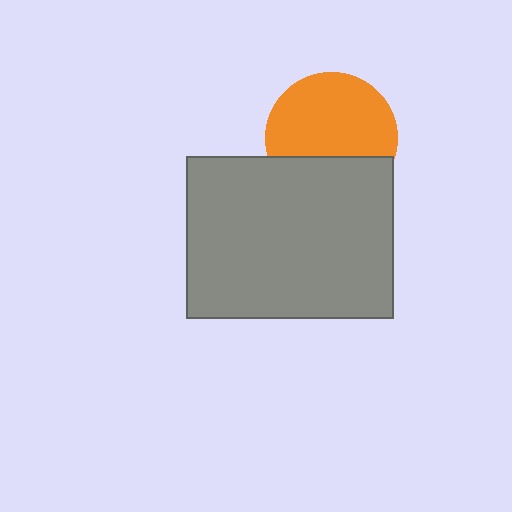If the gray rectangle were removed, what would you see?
You would see the complete orange circle.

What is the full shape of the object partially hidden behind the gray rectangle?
The partially hidden object is an orange circle.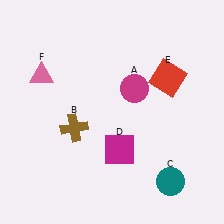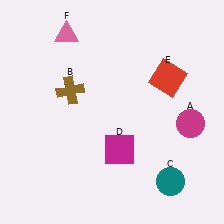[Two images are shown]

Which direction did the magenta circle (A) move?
The magenta circle (A) moved right.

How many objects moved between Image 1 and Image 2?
3 objects moved between the two images.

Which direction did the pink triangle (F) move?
The pink triangle (F) moved up.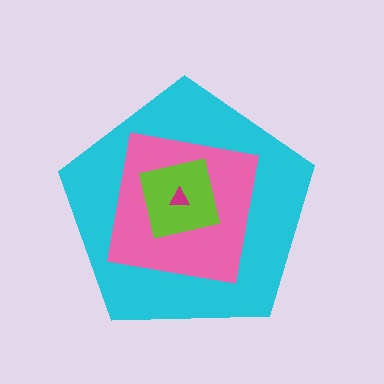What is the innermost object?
The magenta triangle.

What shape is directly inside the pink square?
The lime square.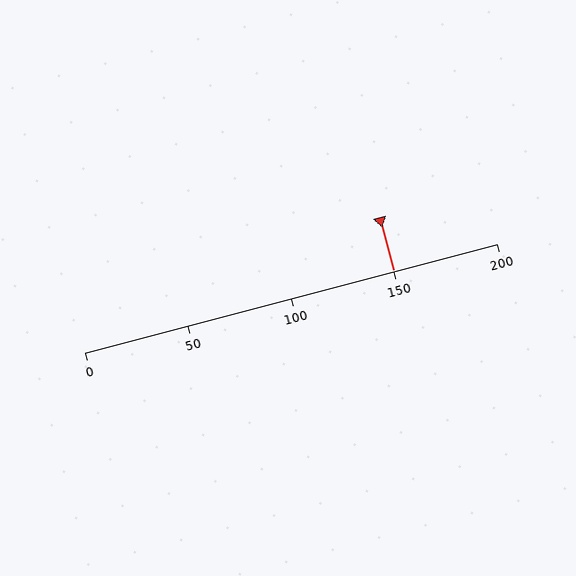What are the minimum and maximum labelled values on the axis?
The axis runs from 0 to 200.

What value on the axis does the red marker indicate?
The marker indicates approximately 150.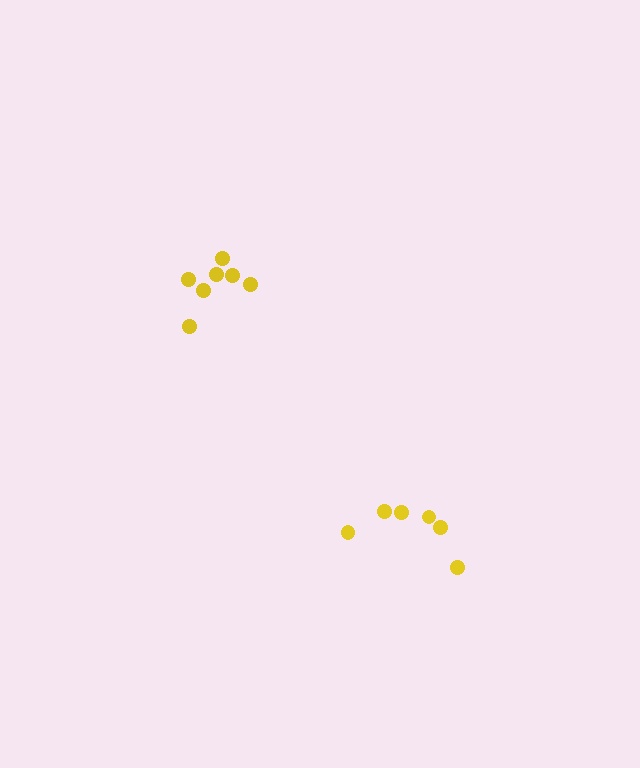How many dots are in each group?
Group 1: 6 dots, Group 2: 7 dots (13 total).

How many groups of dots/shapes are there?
There are 2 groups.